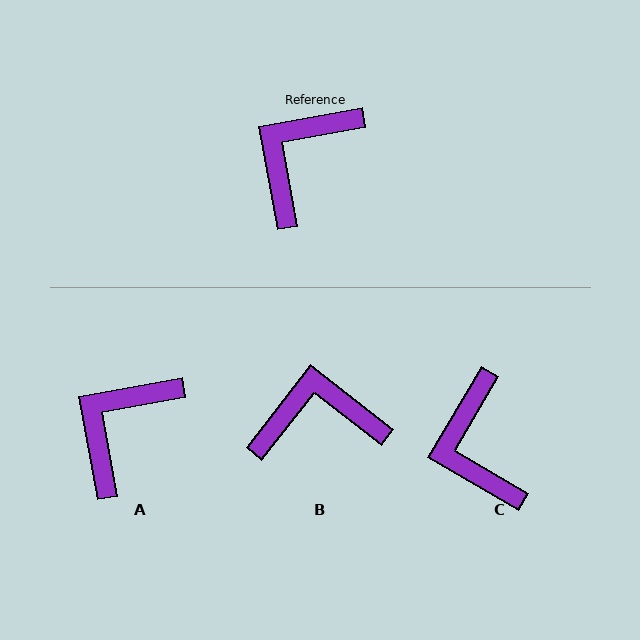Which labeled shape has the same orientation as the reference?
A.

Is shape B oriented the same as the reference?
No, it is off by about 48 degrees.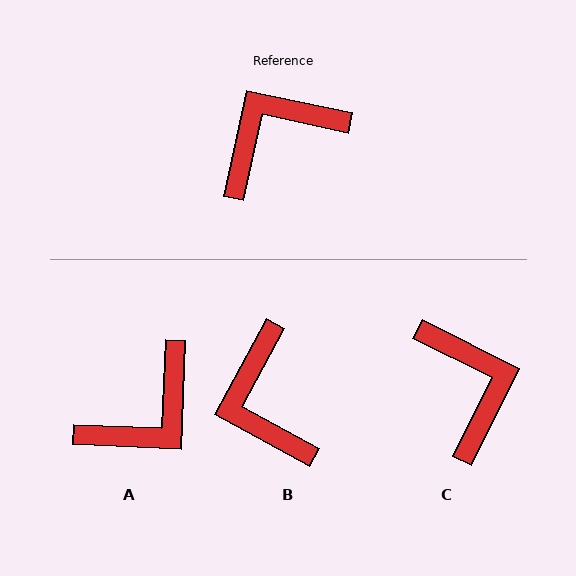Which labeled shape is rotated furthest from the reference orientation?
A, about 170 degrees away.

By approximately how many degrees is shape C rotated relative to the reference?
Approximately 104 degrees clockwise.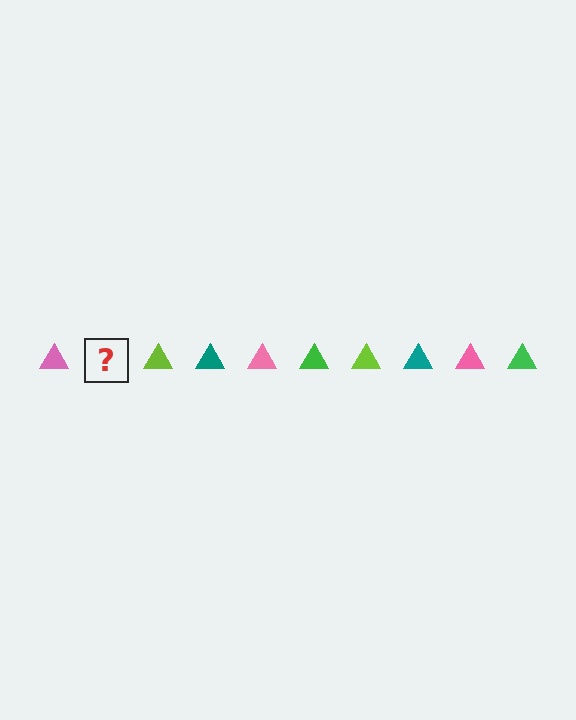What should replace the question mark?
The question mark should be replaced with a green triangle.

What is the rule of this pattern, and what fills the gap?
The rule is that the pattern cycles through pink, green, lime, teal triangles. The gap should be filled with a green triangle.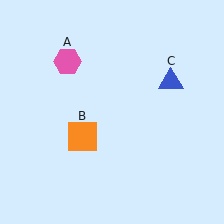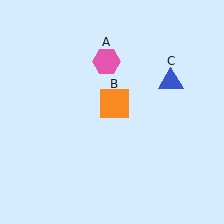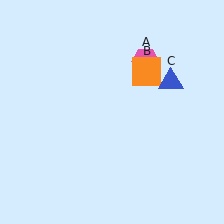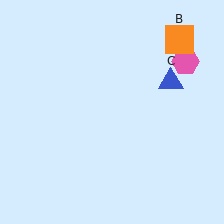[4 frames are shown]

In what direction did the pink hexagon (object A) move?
The pink hexagon (object A) moved right.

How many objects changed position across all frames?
2 objects changed position: pink hexagon (object A), orange square (object B).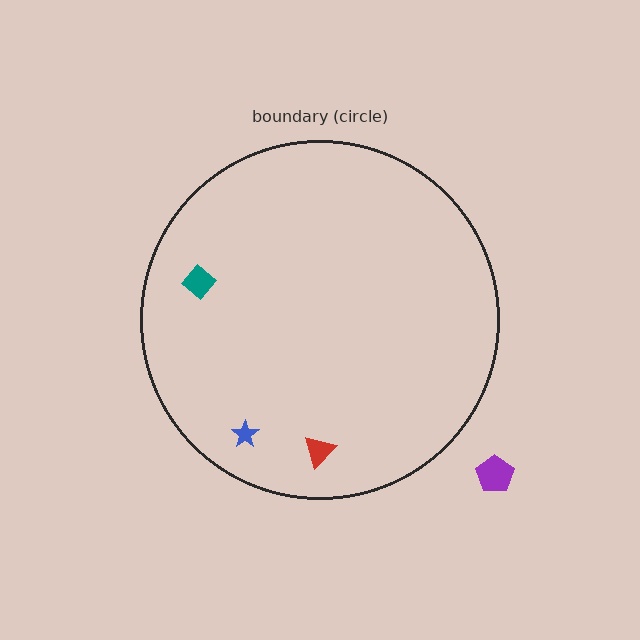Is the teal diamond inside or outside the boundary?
Inside.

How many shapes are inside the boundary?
3 inside, 1 outside.